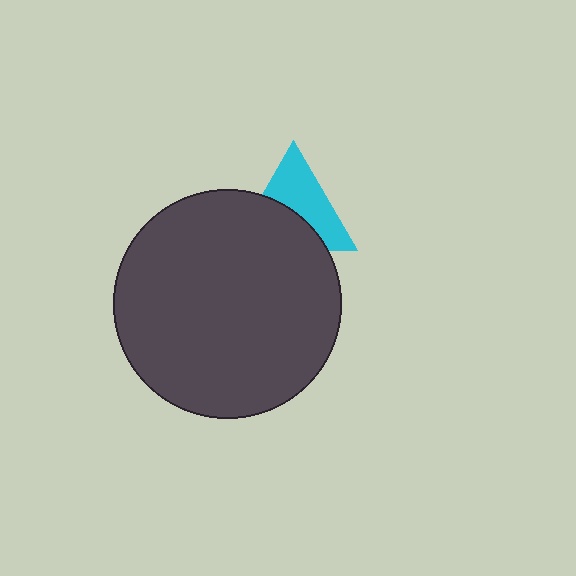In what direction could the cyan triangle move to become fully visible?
The cyan triangle could move up. That would shift it out from behind the dark gray circle entirely.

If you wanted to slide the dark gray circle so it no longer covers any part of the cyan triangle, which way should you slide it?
Slide it down — that is the most direct way to separate the two shapes.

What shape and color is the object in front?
The object in front is a dark gray circle.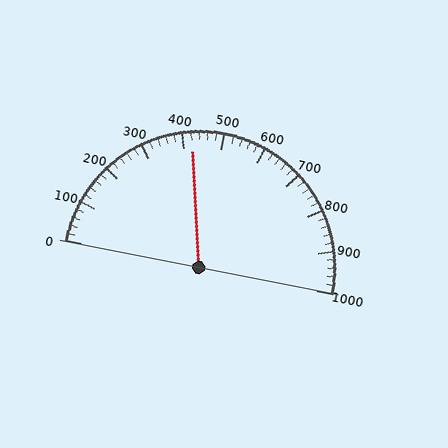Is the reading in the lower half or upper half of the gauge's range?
The reading is in the lower half of the range (0 to 1000).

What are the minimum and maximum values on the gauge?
The gauge ranges from 0 to 1000.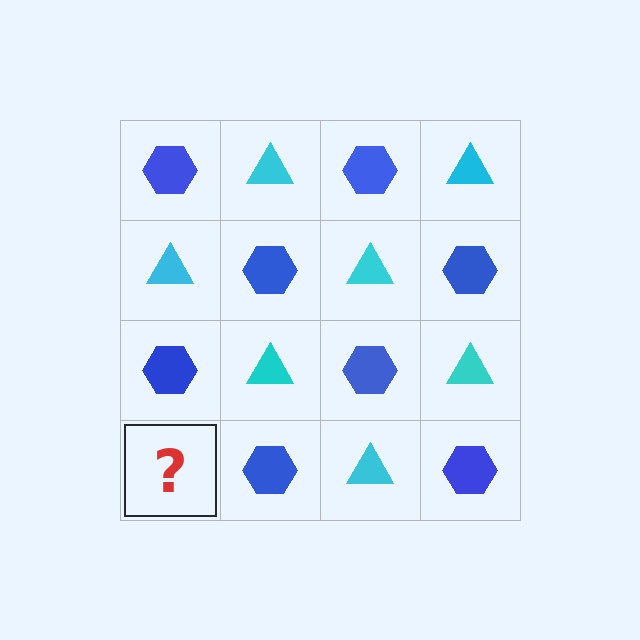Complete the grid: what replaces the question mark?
The question mark should be replaced with a cyan triangle.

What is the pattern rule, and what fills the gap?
The rule is that it alternates blue hexagon and cyan triangle in a checkerboard pattern. The gap should be filled with a cyan triangle.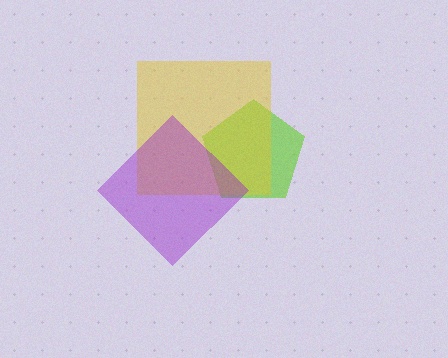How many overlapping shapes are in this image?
There are 3 overlapping shapes in the image.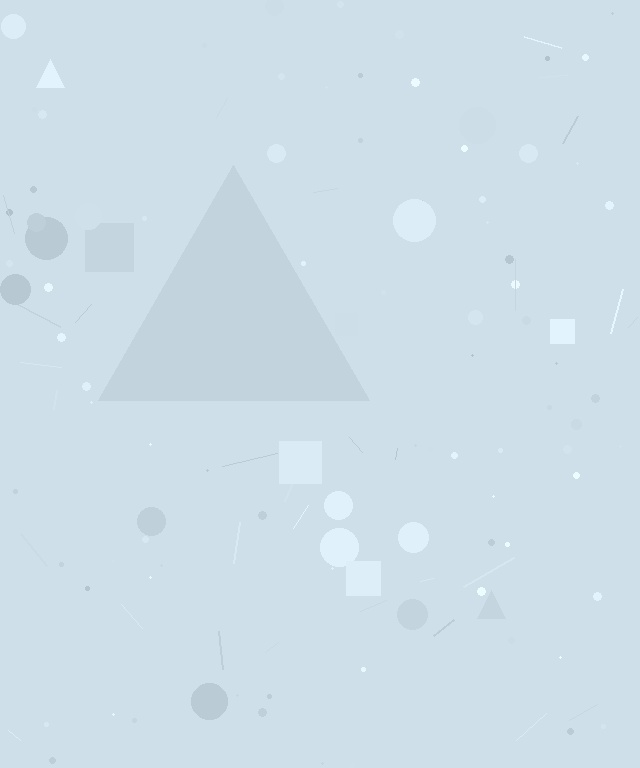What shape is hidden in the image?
A triangle is hidden in the image.